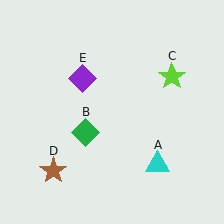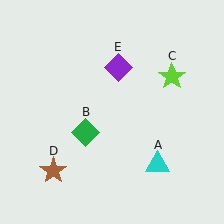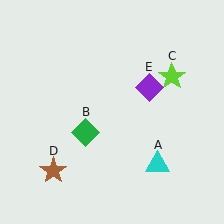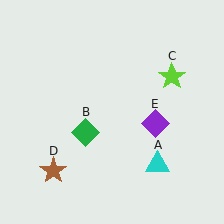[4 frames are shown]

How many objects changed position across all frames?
1 object changed position: purple diamond (object E).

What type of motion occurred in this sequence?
The purple diamond (object E) rotated clockwise around the center of the scene.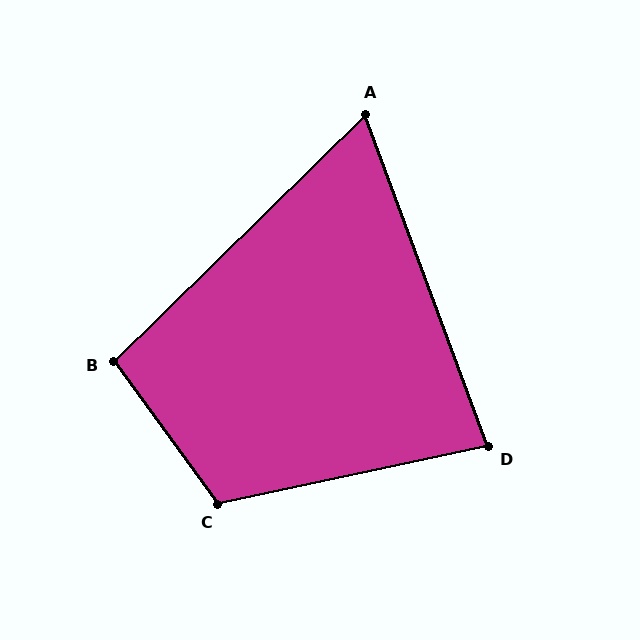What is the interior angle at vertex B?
Approximately 98 degrees (obtuse).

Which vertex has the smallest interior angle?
A, at approximately 66 degrees.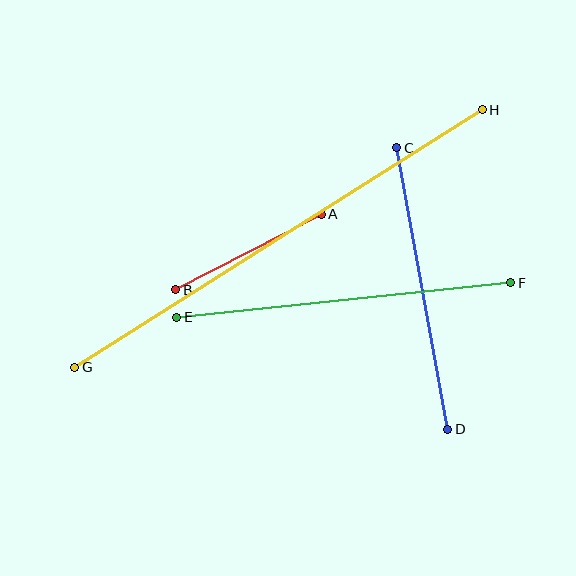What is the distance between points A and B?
The distance is approximately 164 pixels.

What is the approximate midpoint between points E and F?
The midpoint is at approximately (344, 300) pixels.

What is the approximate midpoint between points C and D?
The midpoint is at approximately (422, 288) pixels.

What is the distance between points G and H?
The distance is approximately 482 pixels.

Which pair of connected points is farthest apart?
Points G and H are farthest apart.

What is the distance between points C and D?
The distance is approximately 286 pixels.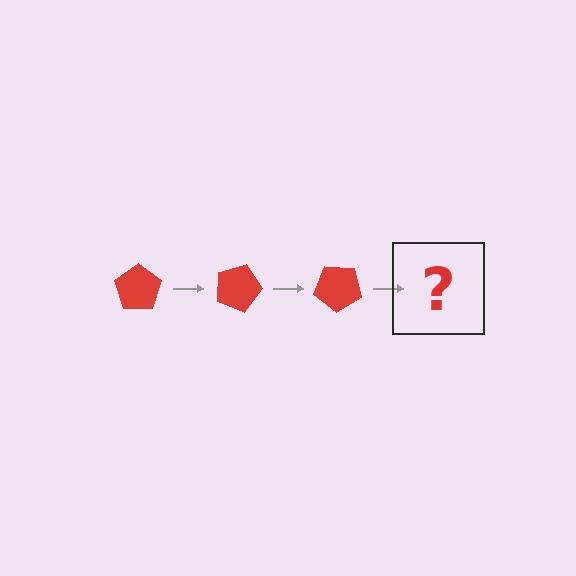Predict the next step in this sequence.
The next step is a red pentagon rotated 60 degrees.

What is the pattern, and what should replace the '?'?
The pattern is that the pentagon rotates 20 degrees each step. The '?' should be a red pentagon rotated 60 degrees.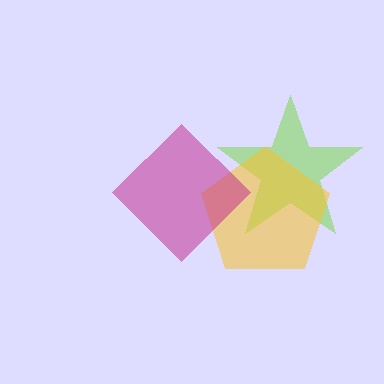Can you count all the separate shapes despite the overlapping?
Yes, there are 3 separate shapes.